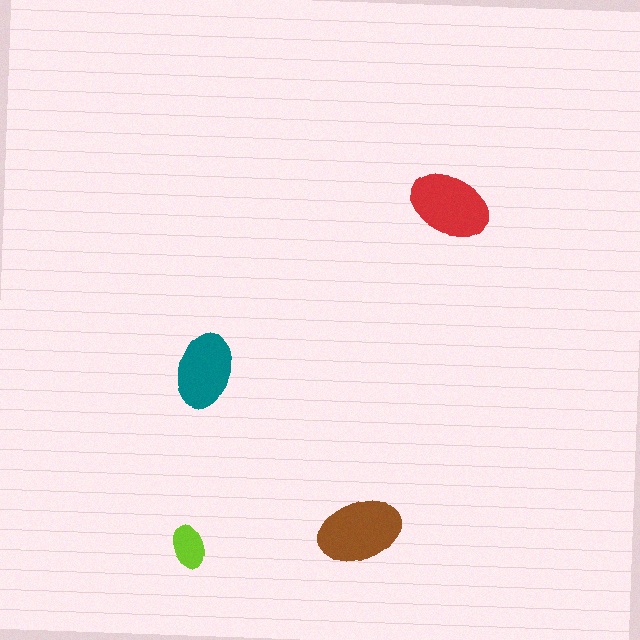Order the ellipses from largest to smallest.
the brown one, the red one, the teal one, the lime one.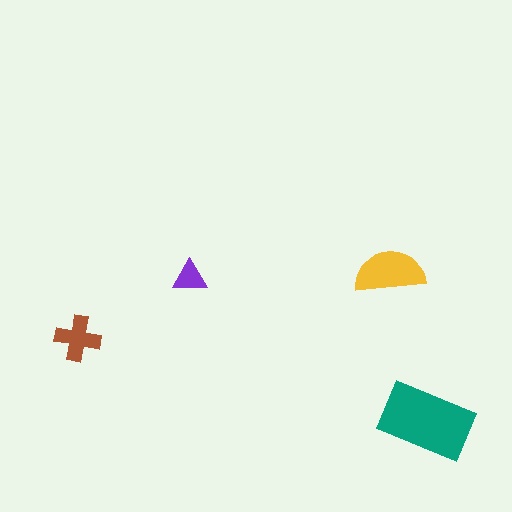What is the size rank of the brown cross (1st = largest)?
3rd.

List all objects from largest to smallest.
The teal rectangle, the yellow semicircle, the brown cross, the purple triangle.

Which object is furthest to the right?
The teal rectangle is rightmost.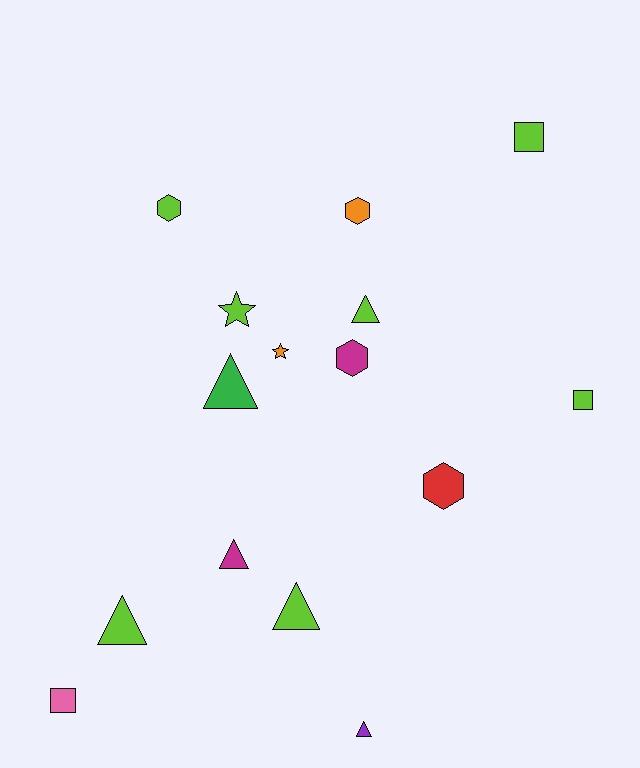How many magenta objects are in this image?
There are 2 magenta objects.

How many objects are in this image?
There are 15 objects.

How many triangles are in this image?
There are 6 triangles.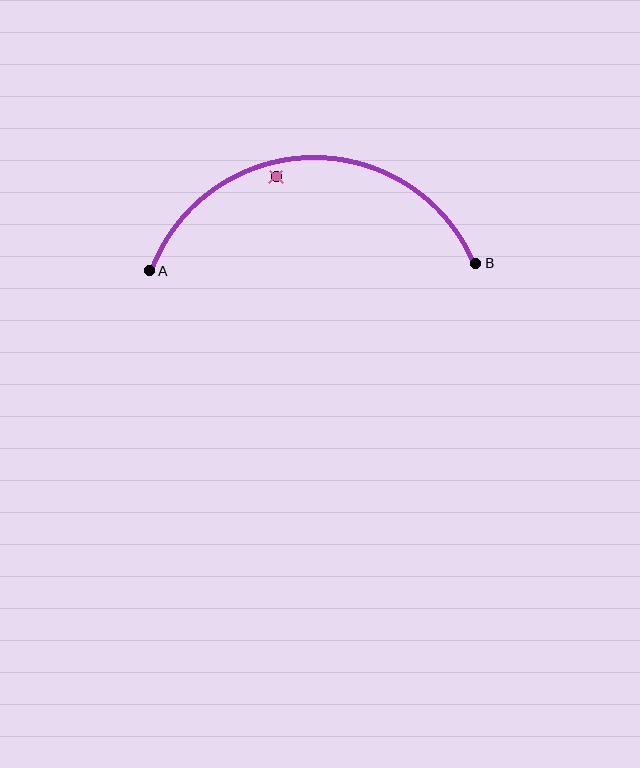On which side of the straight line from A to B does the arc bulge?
The arc bulges above the straight line connecting A and B.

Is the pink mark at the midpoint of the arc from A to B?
No — the pink mark does not lie on the arc at all. It sits slightly inside the curve.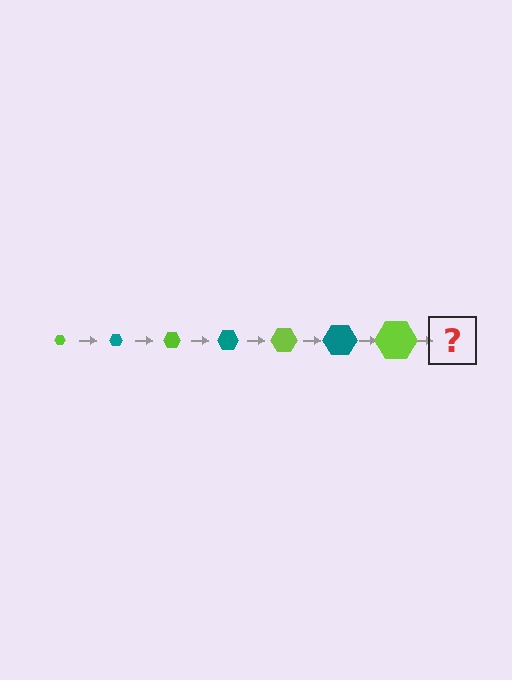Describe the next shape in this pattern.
It should be a teal hexagon, larger than the previous one.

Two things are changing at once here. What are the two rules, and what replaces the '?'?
The two rules are that the hexagon grows larger each step and the color cycles through lime and teal. The '?' should be a teal hexagon, larger than the previous one.